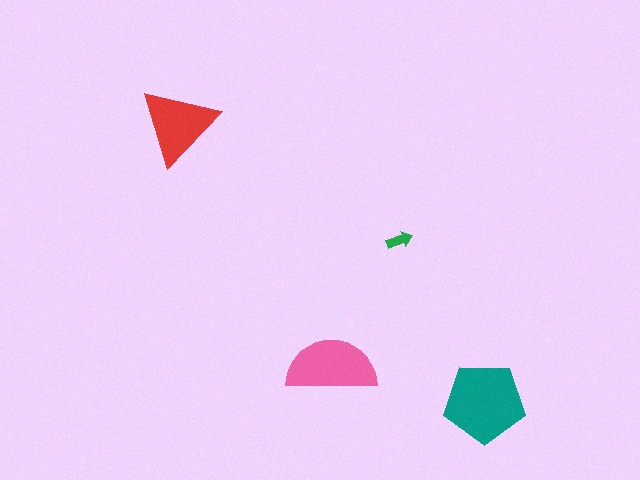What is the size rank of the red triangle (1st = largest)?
3rd.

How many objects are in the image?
There are 4 objects in the image.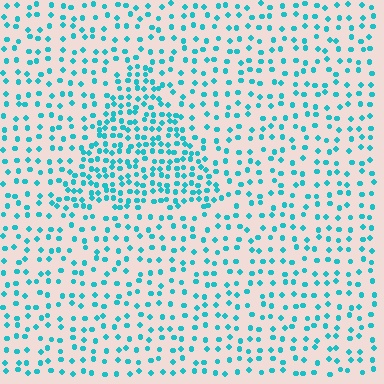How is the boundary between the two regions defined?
The boundary is defined by a change in element density (approximately 2.0x ratio). All elements are the same color, size, and shape.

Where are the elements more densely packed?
The elements are more densely packed inside the triangle boundary.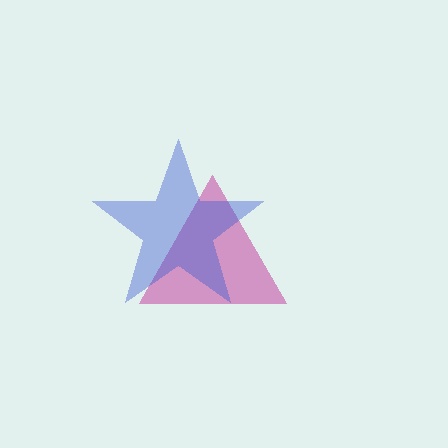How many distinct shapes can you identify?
There are 2 distinct shapes: a magenta triangle, a blue star.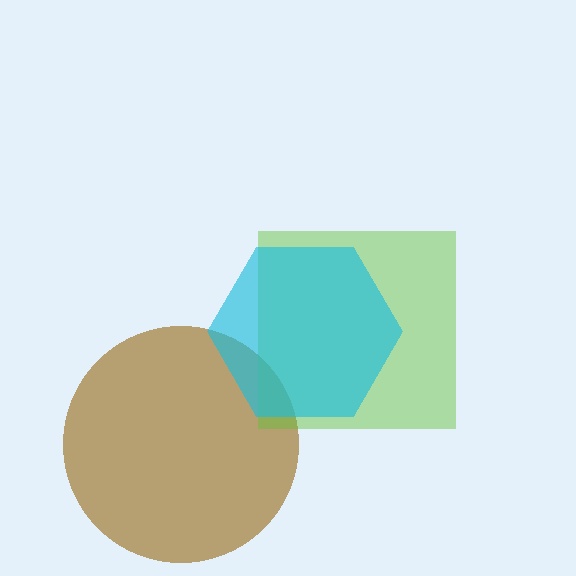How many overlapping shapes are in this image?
There are 3 overlapping shapes in the image.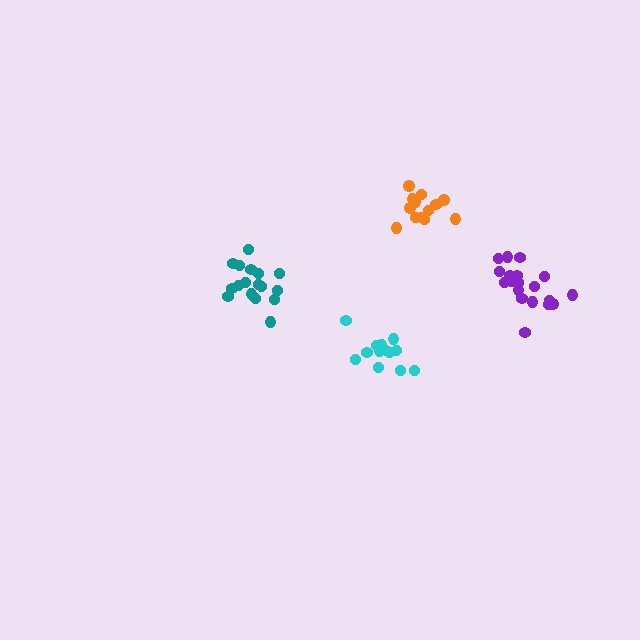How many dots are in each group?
Group 1: 13 dots, Group 2: 17 dots, Group 3: 13 dots, Group 4: 19 dots (62 total).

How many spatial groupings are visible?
There are 4 spatial groupings.